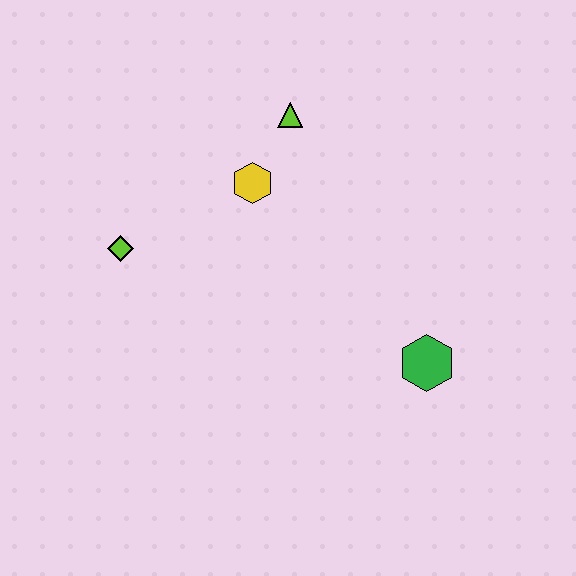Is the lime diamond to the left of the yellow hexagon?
Yes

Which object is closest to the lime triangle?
The yellow hexagon is closest to the lime triangle.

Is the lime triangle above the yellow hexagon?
Yes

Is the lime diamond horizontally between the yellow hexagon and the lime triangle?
No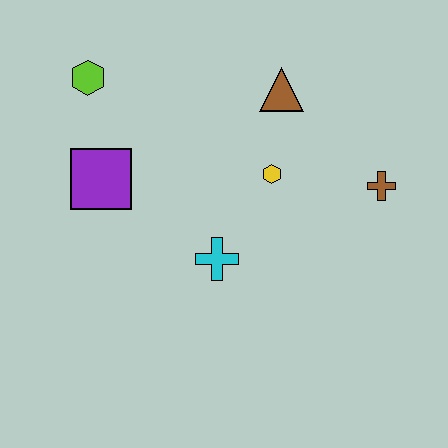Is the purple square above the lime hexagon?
No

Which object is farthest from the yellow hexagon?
The lime hexagon is farthest from the yellow hexagon.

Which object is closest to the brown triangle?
The yellow hexagon is closest to the brown triangle.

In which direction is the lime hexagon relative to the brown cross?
The lime hexagon is to the left of the brown cross.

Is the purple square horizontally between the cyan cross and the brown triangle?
No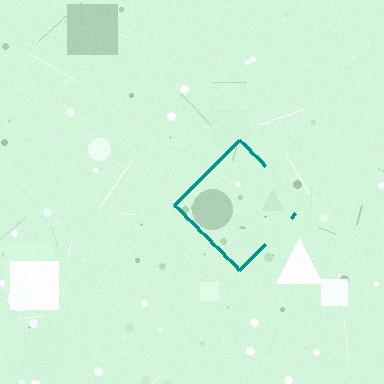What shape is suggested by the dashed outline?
The dashed outline suggests a diamond.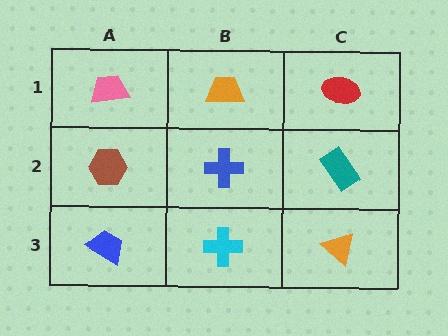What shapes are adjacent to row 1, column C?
A teal rectangle (row 2, column C), an orange trapezoid (row 1, column B).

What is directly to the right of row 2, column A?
A blue cross.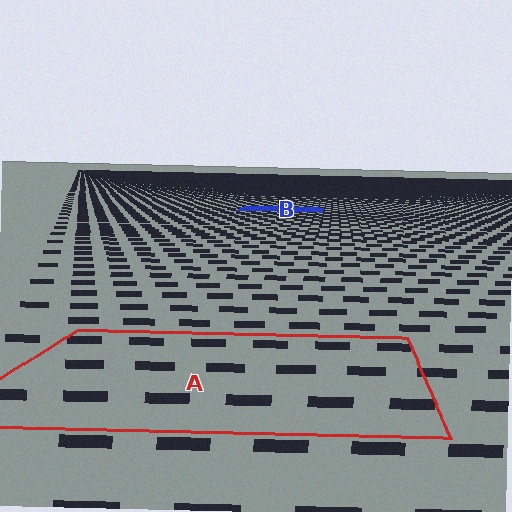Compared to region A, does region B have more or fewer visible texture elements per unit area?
Region B has more texture elements per unit area — they are packed more densely because it is farther away.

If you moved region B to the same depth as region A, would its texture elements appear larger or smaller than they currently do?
They would appear larger. At a closer depth, the same texture elements are projected at a bigger on-screen size.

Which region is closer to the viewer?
Region A is closer. The texture elements there are larger and more spread out.